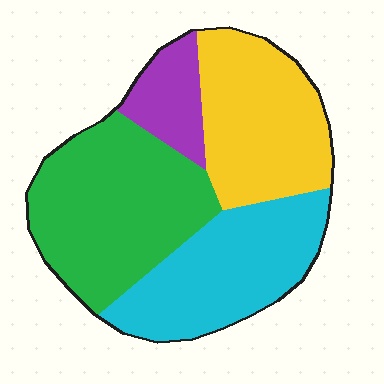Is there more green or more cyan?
Green.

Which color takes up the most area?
Green, at roughly 35%.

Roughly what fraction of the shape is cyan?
Cyan takes up between a quarter and a half of the shape.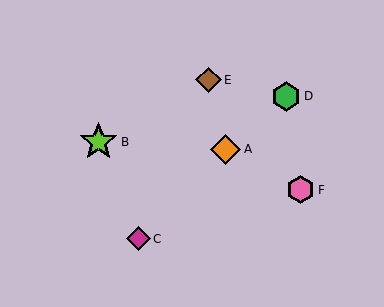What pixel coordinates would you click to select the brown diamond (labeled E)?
Click at (209, 80) to select the brown diamond E.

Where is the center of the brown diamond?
The center of the brown diamond is at (209, 80).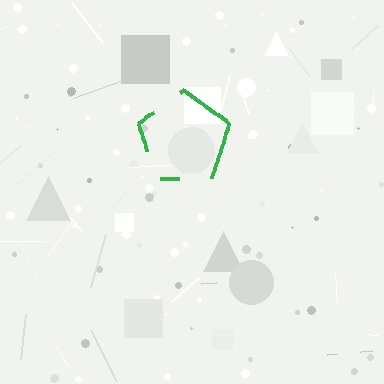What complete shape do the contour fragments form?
The contour fragments form a pentagon.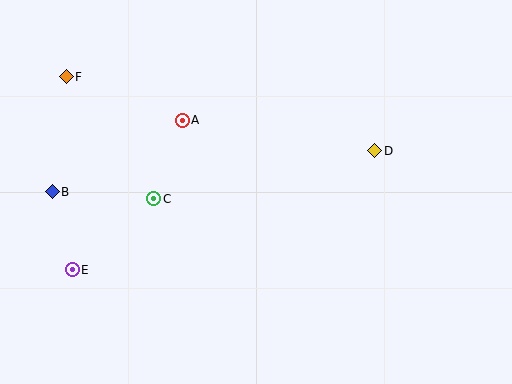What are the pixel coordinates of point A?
Point A is at (182, 120).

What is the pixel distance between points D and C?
The distance between D and C is 226 pixels.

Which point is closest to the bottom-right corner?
Point D is closest to the bottom-right corner.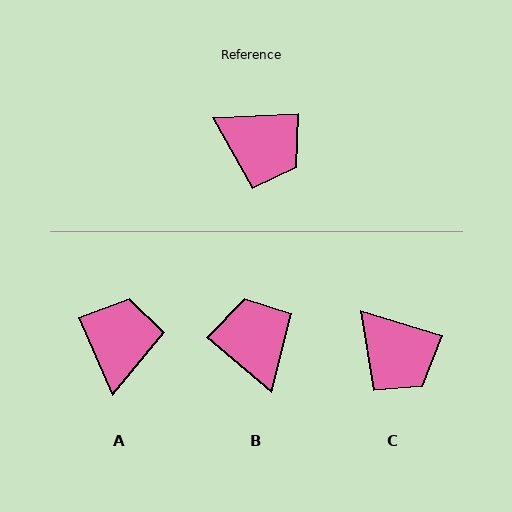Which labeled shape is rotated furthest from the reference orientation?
B, about 137 degrees away.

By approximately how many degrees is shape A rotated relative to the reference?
Approximately 111 degrees counter-clockwise.